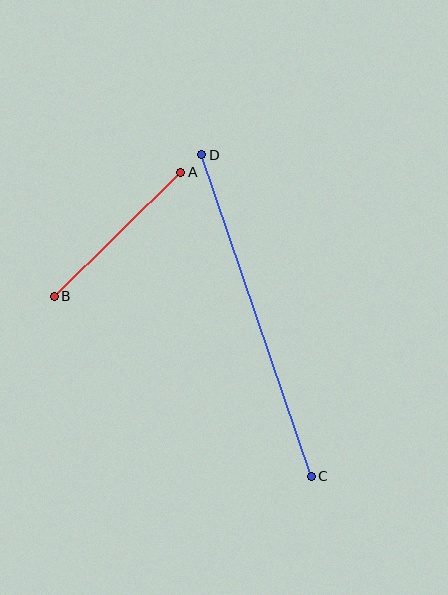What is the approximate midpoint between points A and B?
The midpoint is at approximately (118, 234) pixels.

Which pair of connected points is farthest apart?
Points C and D are farthest apart.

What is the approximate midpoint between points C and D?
The midpoint is at approximately (257, 315) pixels.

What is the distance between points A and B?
The distance is approximately 177 pixels.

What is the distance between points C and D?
The distance is approximately 340 pixels.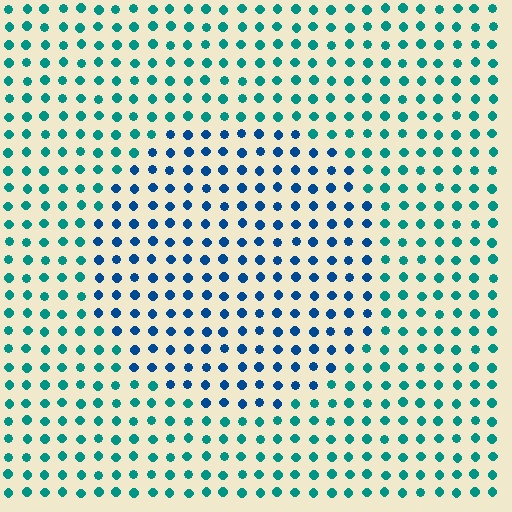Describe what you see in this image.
The image is filled with small teal elements in a uniform arrangement. A circle-shaped region is visible where the elements are tinted to a slightly different hue, forming a subtle color boundary.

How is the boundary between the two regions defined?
The boundary is defined purely by a slight shift in hue (about 37 degrees). Spacing, size, and orientation are identical on both sides.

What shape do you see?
I see a circle.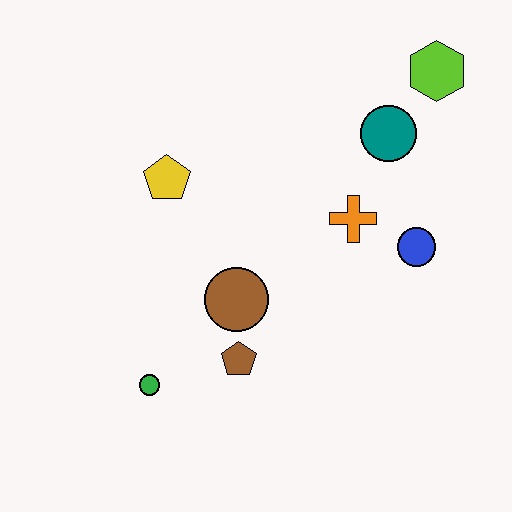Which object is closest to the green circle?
The brown pentagon is closest to the green circle.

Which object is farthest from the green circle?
The lime hexagon is farthest from the green circle.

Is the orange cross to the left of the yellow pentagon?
No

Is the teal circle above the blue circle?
Yes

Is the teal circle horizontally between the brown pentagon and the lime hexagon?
Yes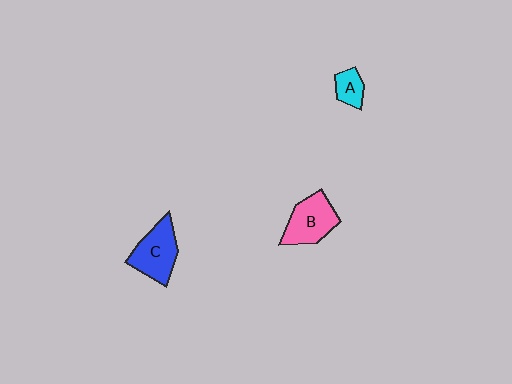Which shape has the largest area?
Shape C (blue).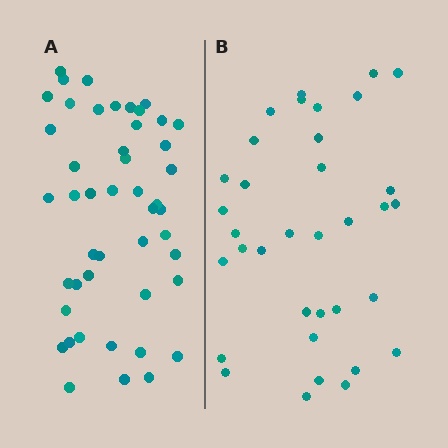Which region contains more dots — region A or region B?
Region A (the left region) has more dots.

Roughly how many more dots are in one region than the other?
Region A has roughly 12 or so more dots than region B.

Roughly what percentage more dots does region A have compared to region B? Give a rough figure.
About 35% more.